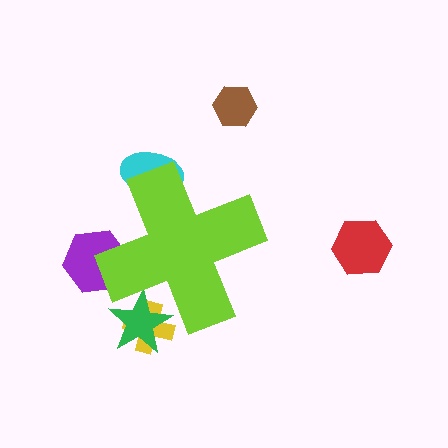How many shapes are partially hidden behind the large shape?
4 shapes are partially hidden.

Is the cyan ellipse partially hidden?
Yes, the cyan ellipse is partially hidden behind the lime cross.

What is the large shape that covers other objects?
A lime cross.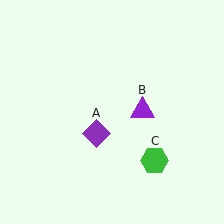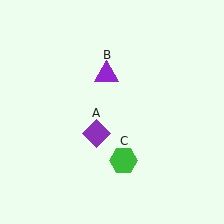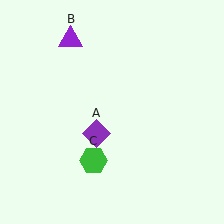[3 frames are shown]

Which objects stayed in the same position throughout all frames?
Purple diamond (object A) remained stationary.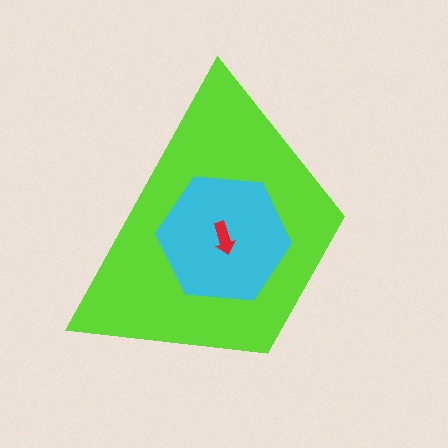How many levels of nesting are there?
3.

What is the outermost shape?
The lime trapezoid.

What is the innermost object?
The red arrow.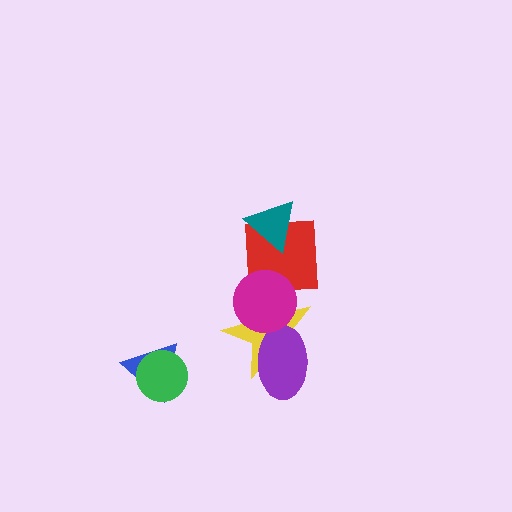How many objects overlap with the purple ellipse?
1 object overlaps with the purple ellipse.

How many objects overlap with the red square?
2 objects overlap with the red square.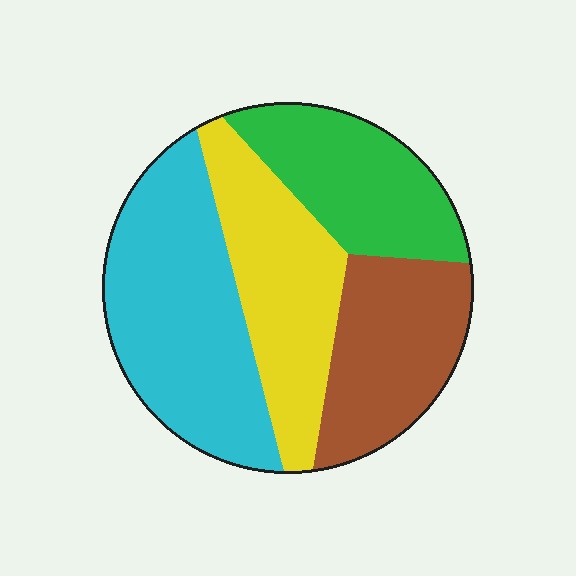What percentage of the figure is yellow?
Yellow covers around 25% of the figure.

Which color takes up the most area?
Cyan, at roughly 35%.